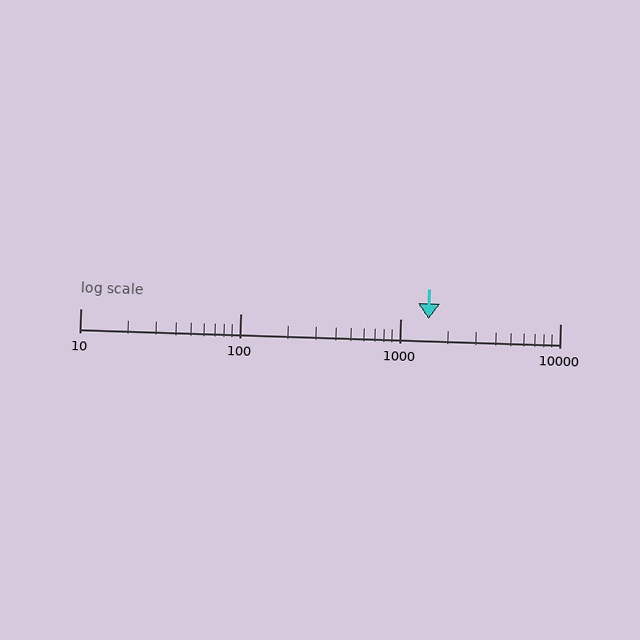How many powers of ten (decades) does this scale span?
The scale spans 3 decades, from 10 to 10000.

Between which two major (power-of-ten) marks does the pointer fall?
The pointer is between 1000 and 10000.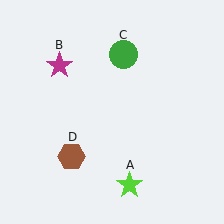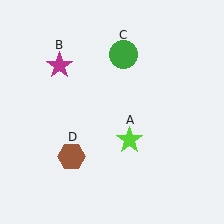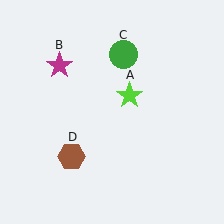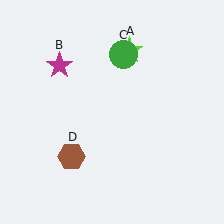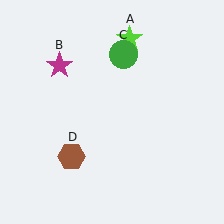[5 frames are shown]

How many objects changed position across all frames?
1 object changed position: lime star (object A).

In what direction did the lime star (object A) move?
The lime star (object A) moved up.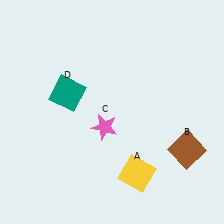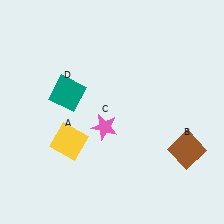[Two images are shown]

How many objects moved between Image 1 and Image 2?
1 object moved between the two images.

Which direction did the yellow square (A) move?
The yellow square (A) moved left.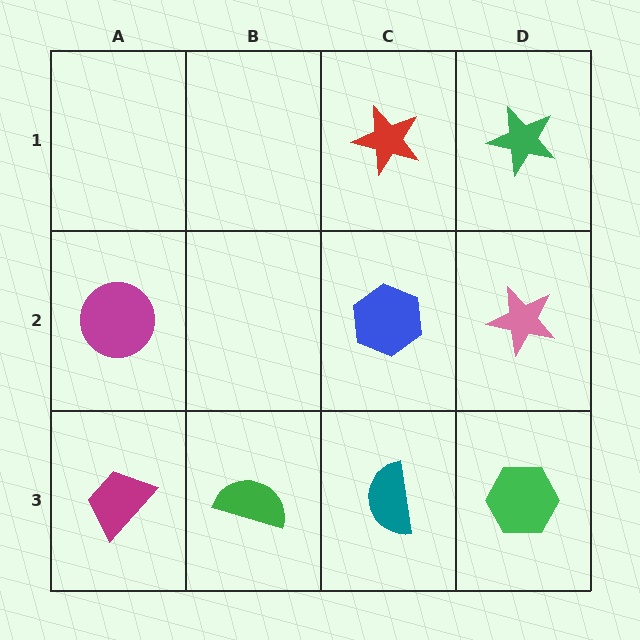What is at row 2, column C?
A blue hexagon.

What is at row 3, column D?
A green hexagon.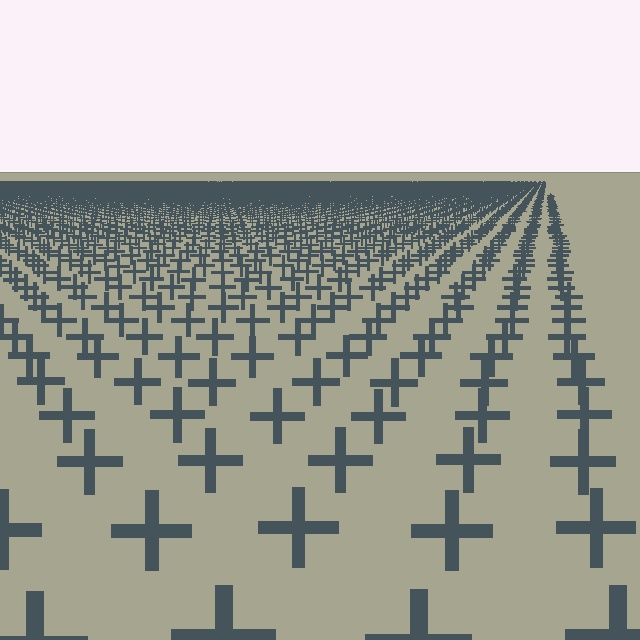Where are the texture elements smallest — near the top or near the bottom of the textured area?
Near the top.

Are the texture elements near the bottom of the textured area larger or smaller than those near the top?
Larger. Near the bottom, elements are closer to the viewer and appear at a bigger on-screen size.